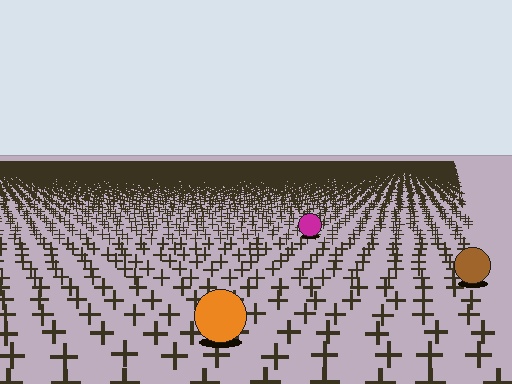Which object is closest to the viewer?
The orange circle is closest. The texture marks near it are larger and more spread out.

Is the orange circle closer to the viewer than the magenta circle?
Yes. The orange circle is closer — you can tell from the texture gradient: the ground texture is coarser near it.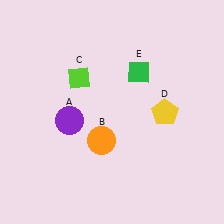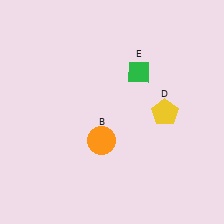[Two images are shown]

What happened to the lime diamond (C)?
The lime diamond (C) was removed in Image 2. It was in the top-left area of Image 1.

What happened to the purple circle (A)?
The purple circle (A) was removed in Image 2. It was in the bottom-left area of Image 1.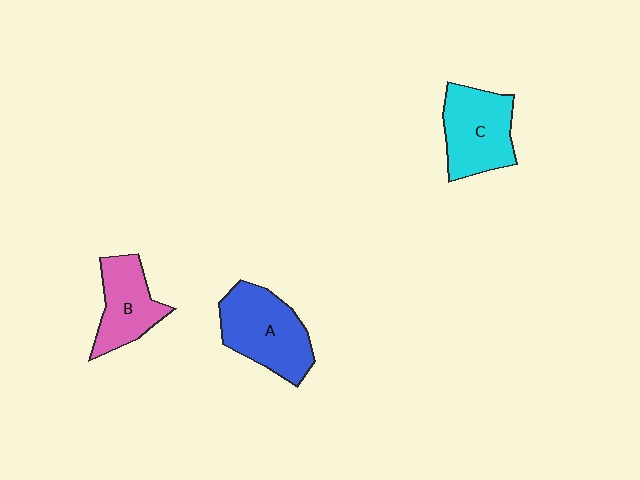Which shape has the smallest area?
Shape B (pink).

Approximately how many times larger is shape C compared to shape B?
Approximately 1.2 times.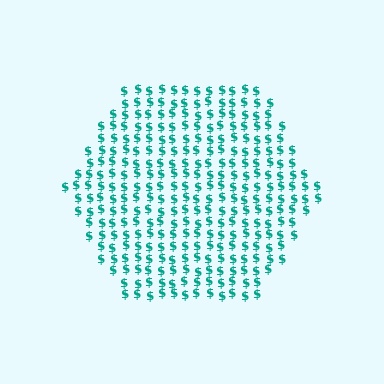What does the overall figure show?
The overall figure shows a hexagon.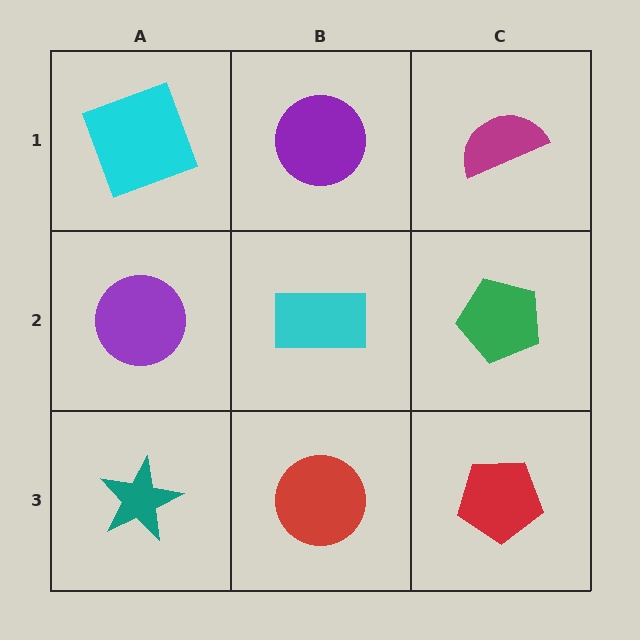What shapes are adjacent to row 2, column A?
A cyan square (row 1, column A), a teal star (row 3, column A), a cyan rectangle (row 2, column B).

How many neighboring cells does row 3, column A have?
2.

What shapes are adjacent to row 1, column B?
A cyan rectangle (row 2, column B), a cyan square (row 1, column A), a magenta semicircle (row 1, column C).